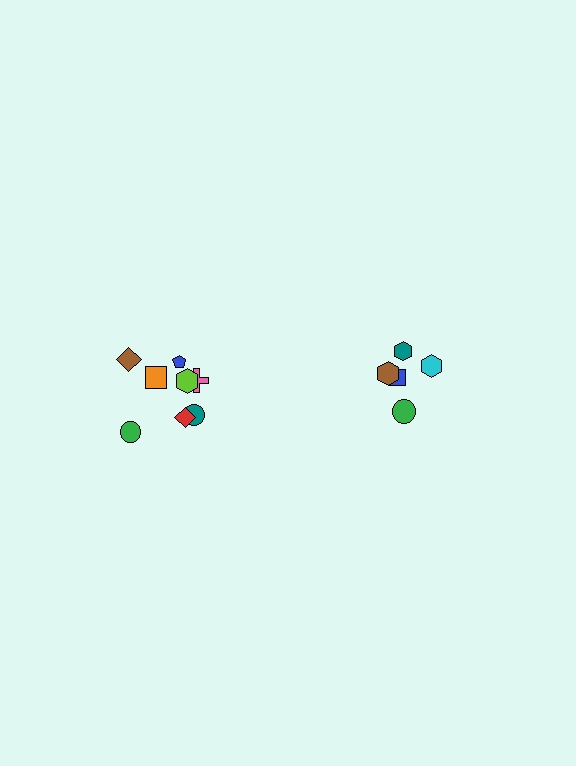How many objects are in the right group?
There are 5 objects.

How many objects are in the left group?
There are 8 objects.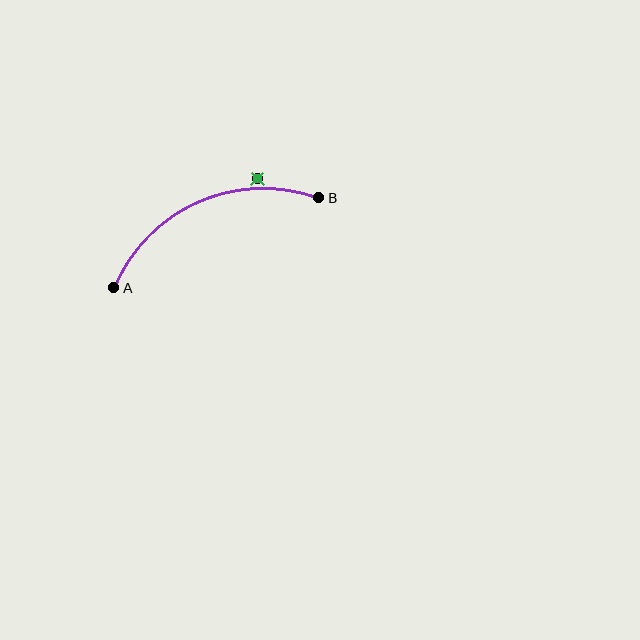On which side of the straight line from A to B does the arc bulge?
The arc bulges above the straight line connecting A and B.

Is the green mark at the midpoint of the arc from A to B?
No — the green mark does not lie on the arc at all. It sits slightly outside the curve.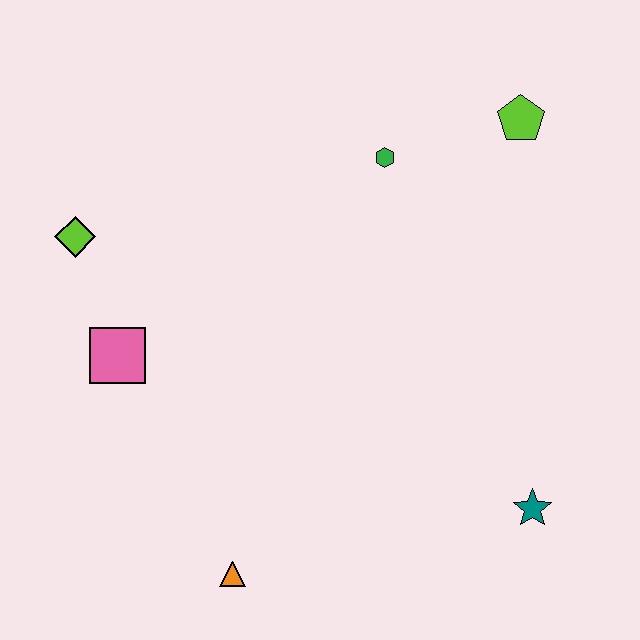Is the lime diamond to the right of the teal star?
No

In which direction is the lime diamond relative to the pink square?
The lime diamond is above the pink square.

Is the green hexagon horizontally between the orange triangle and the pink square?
No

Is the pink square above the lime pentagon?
No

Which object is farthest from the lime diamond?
The teal star is farthest from the lime diamond.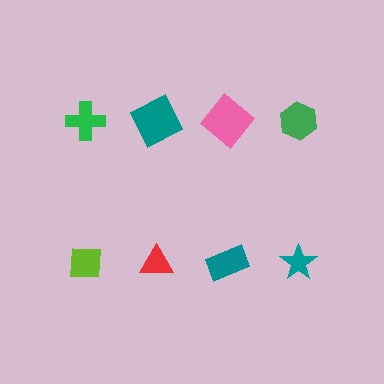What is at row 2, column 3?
A teal rectangle.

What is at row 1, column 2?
A teal square.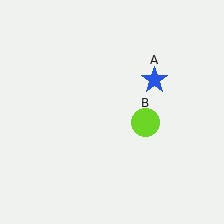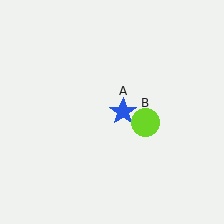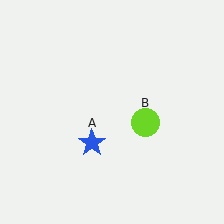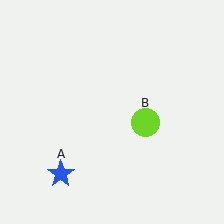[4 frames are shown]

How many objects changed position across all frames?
1 object changed position: blue star (object A).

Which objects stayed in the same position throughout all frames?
Lime circle (object B) remained stationary.